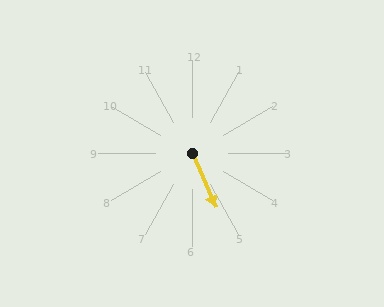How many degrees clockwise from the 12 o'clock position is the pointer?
Approximately 157 degrees.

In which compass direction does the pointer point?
Southeast.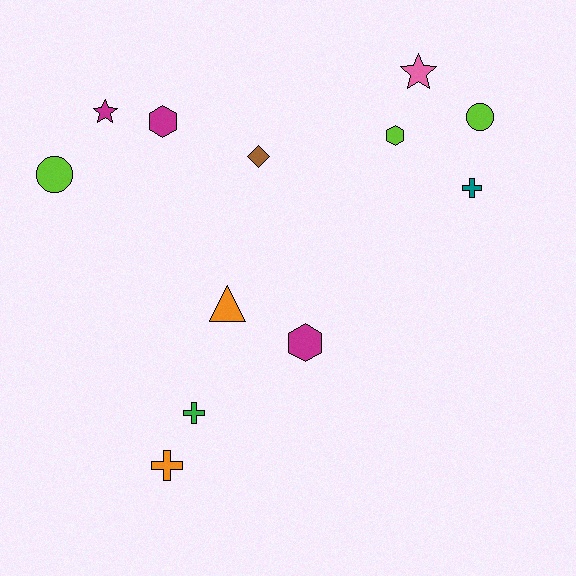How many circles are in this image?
There are 2 circles.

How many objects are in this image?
There are 12 objects.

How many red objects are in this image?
There are no red objects.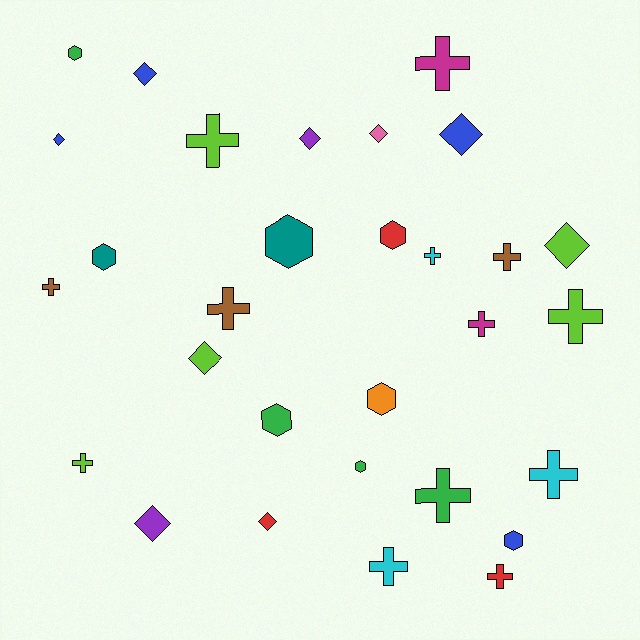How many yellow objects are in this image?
There are no yellow objects.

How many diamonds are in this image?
There are 9 diamonds.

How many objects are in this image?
There are 30 objects.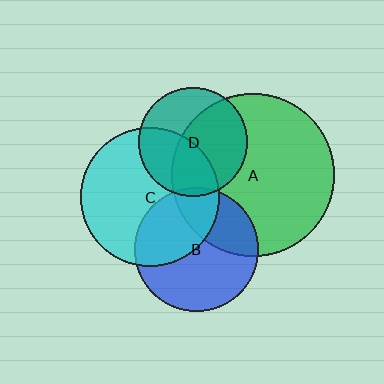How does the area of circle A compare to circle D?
Approximately 2.2 times.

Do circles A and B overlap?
Yes.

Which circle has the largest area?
Circle A (green).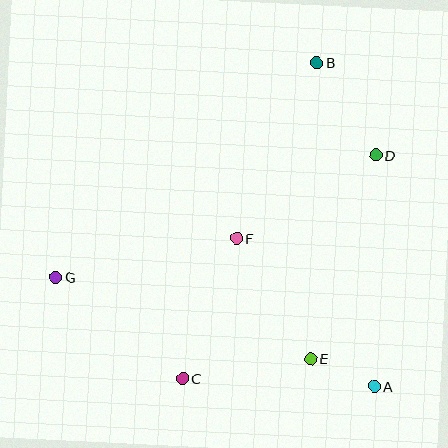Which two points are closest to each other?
Points A and E are closest to each other.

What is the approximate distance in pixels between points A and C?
The distance between A and C is approximately 192 pixels.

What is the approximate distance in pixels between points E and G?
The distance between E and G is approximately 268 pixels.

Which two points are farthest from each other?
Points B and C are farthest from each other.